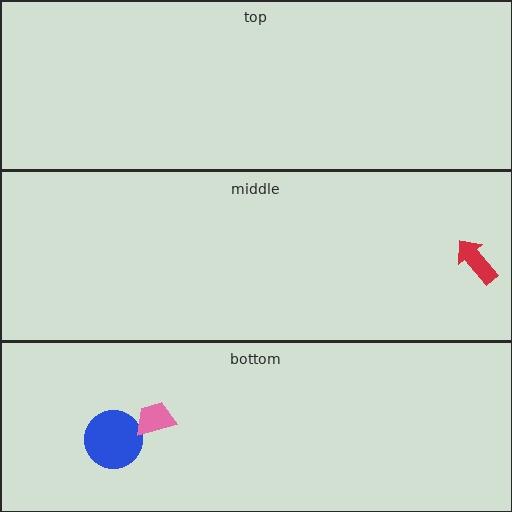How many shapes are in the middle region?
1.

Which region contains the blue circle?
The bottom region.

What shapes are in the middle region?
The red arrow.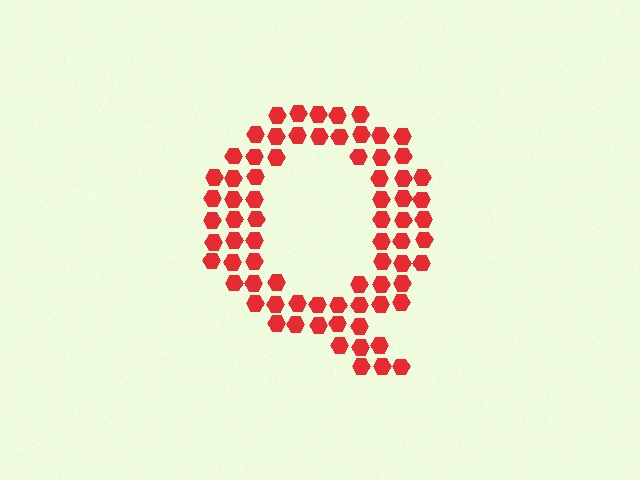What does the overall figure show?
The overall figure shows the letter Q.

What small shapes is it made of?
It is made of small hexagons.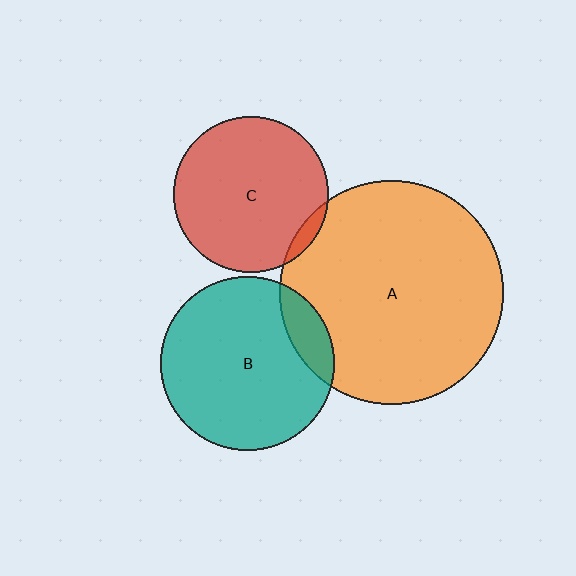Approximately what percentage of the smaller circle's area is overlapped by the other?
Approximately 5%.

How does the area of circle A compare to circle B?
Approximately 1.7 times.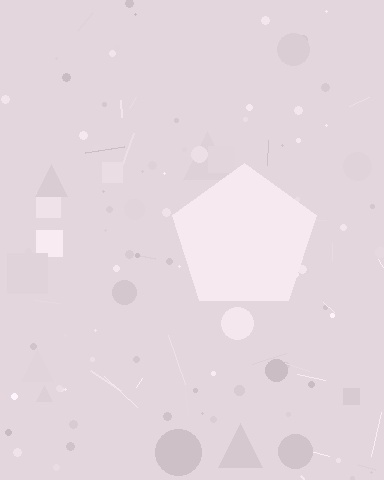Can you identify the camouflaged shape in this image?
The camouflaged shape is a pentagon.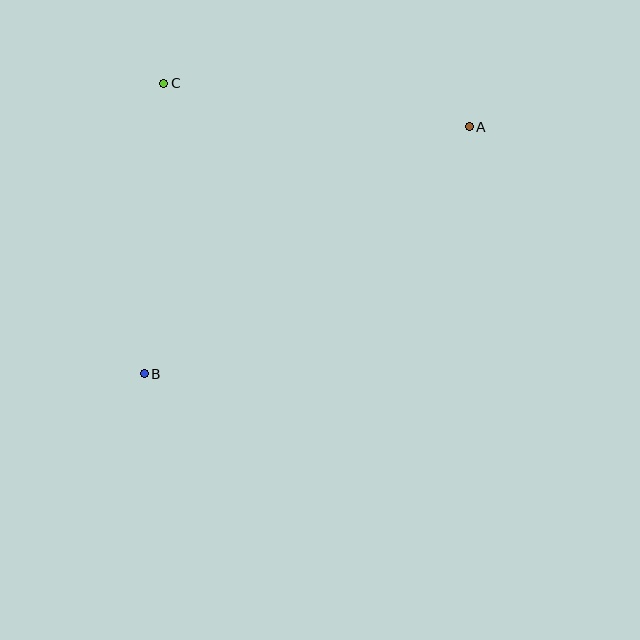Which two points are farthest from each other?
Points A and B are farthest from each other.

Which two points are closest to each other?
Points B and C are closest to each other.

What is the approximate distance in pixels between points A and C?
The distance between A and C is approximately 309 pixels.